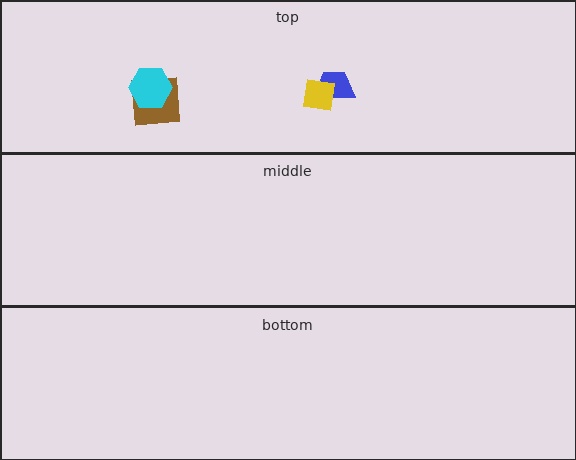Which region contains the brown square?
The top region.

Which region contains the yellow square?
The top region.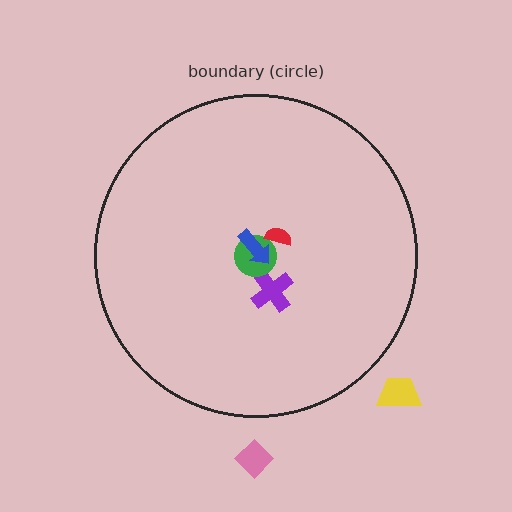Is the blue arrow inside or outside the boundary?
Inside.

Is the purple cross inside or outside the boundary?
Inside.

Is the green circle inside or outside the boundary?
Inside.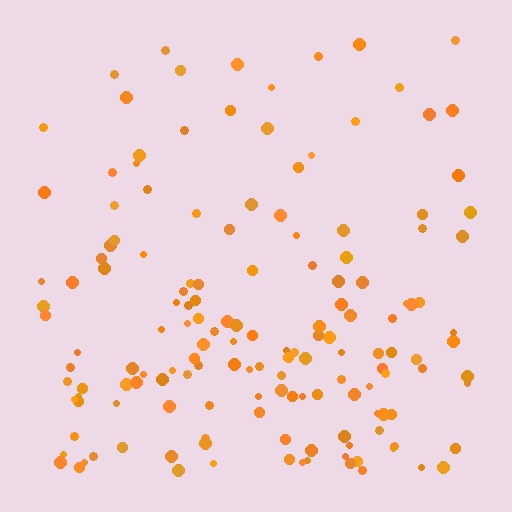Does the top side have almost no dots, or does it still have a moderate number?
Still a moderate number, just noticeably fewer than the bottom.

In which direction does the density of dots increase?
From top to bottom, with the bottom side densest.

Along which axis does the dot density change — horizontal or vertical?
Vertical.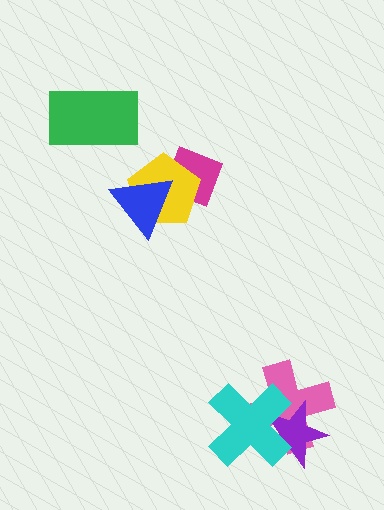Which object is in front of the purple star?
The cyan cross is in front of the purple star.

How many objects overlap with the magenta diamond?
2 objects overlap with the magenta diamond.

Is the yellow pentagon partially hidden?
Yes, it is partially covered by another shape.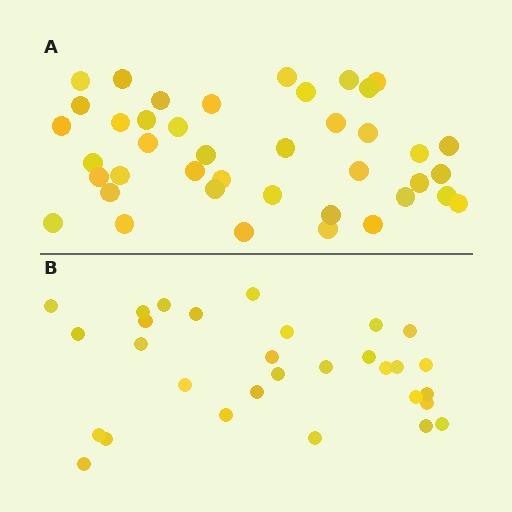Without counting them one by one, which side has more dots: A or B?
Region A (the top region) has more dots.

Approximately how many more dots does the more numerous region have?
Region A has roughly 12 or so more dots than region B.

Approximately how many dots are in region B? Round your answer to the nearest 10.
About 30 dots.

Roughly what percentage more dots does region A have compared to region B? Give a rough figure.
About 35% more.